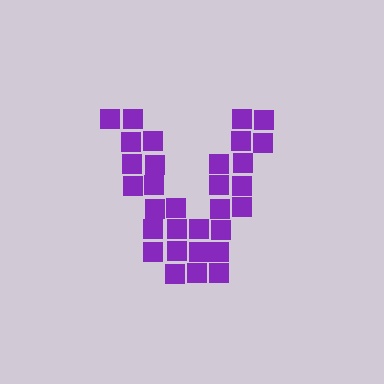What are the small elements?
The small elements are squares.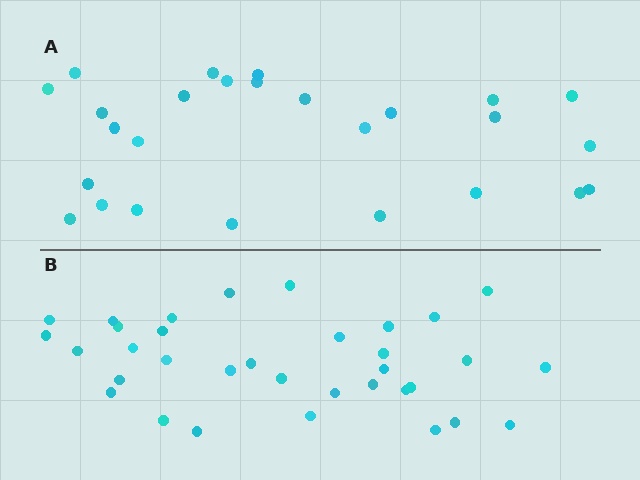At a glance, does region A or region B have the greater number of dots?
Region B (the bottom region) has more dots.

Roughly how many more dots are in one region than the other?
Region B has roughly 8 or so more dots than region A.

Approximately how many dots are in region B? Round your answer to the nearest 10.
About 30 dots. (The exact count is 34, which rounds to 30.)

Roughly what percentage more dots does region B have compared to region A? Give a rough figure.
About 30% more.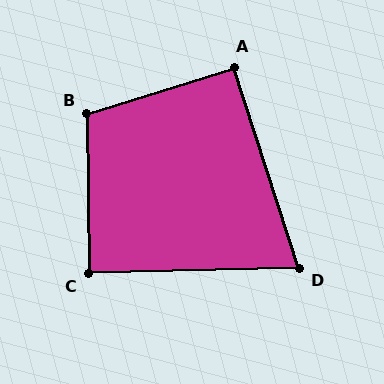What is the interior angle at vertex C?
Approximately 89 degrees (approximately right).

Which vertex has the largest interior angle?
B, at approximately 106 degrees.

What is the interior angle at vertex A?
Approximately 91 degrees (approximately right).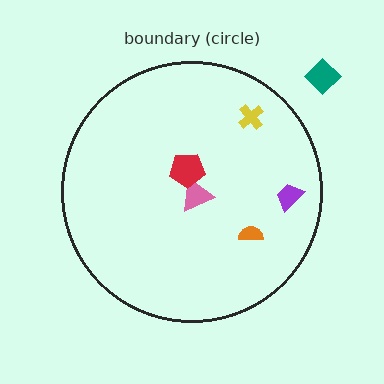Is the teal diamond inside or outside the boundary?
Outside.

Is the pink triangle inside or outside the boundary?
Inside.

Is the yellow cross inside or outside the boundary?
Inside.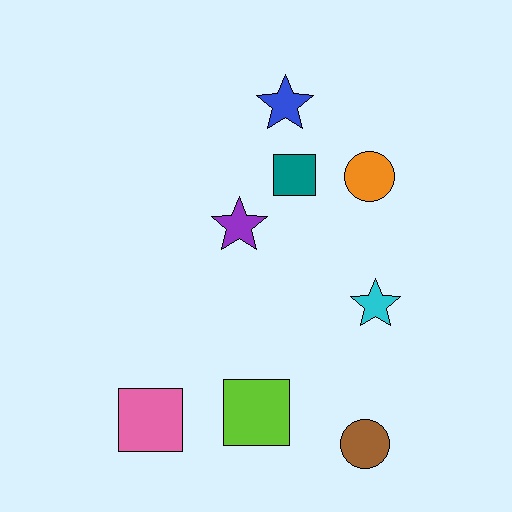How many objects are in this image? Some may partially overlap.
There are 8 objects.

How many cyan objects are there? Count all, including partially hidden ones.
There is 1 cyan object.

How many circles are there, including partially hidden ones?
There are 2 circles.